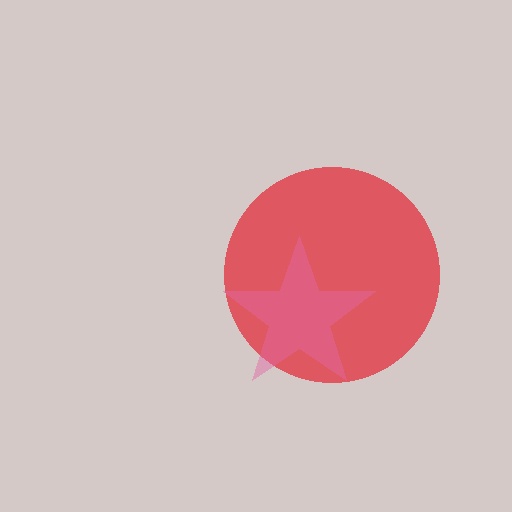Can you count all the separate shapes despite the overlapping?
Yes, there are 2 separate shapes.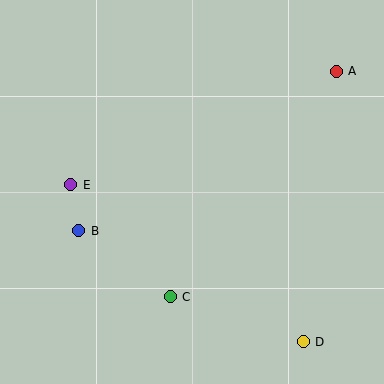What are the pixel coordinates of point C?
Point C is at (170, 297).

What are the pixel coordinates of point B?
Point B is at (79, 231).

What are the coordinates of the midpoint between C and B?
The midpoint between C and B is at (125, 264).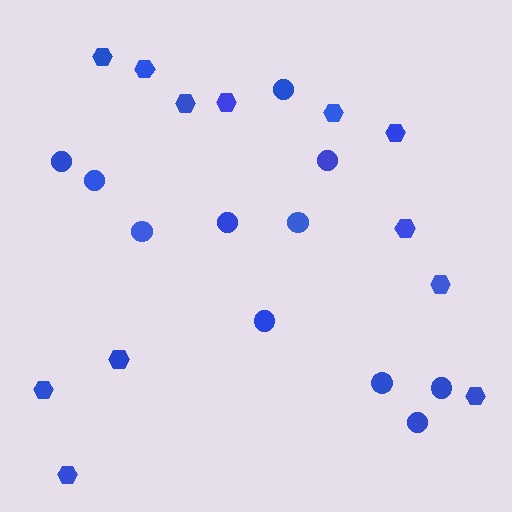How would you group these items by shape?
There are 2 groups: one group of circles (11) and one group of hexagons (12).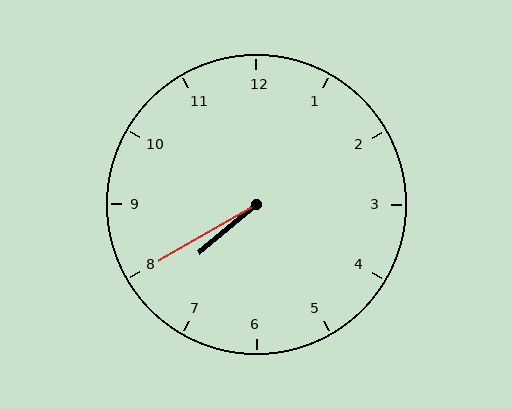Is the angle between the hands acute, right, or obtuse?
It is acute.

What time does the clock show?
7:40.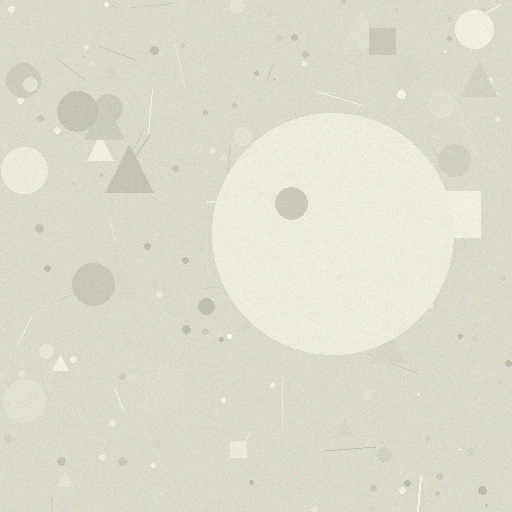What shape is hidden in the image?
A circle is hidden in the image.